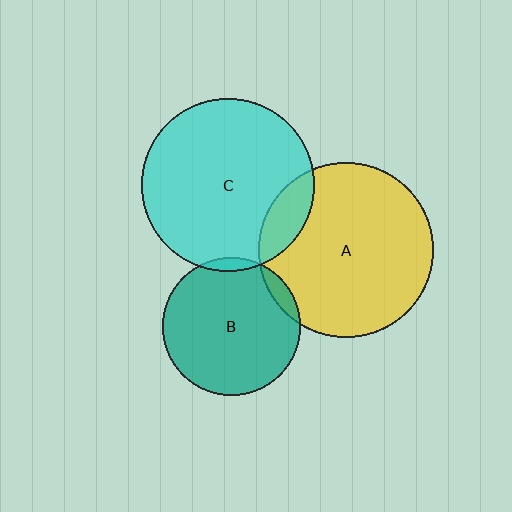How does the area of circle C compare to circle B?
Approximately 1.6 times.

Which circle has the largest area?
Circle A (yellow).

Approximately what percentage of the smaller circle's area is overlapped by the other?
Approximately 5%.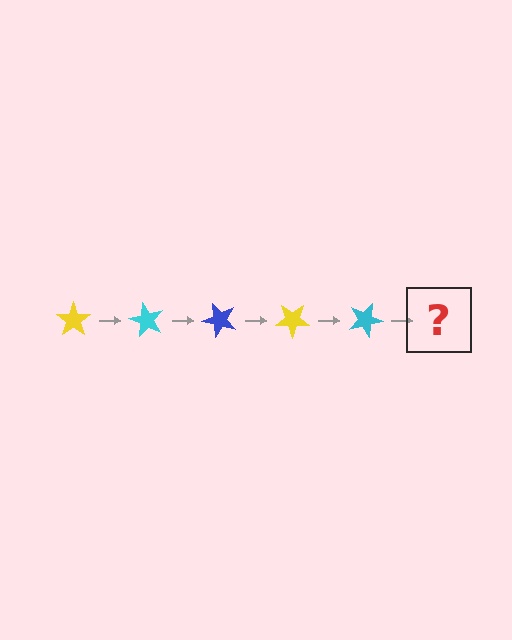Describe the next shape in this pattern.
It should be a blue star, rotated 300 degrees from the start.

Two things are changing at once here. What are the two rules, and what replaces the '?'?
The two rules are that it rotates 60 degrees each step and the color cycles through yellow, cyan, and blue. The '?' should be a blue star, rotated 300 degrees from the start.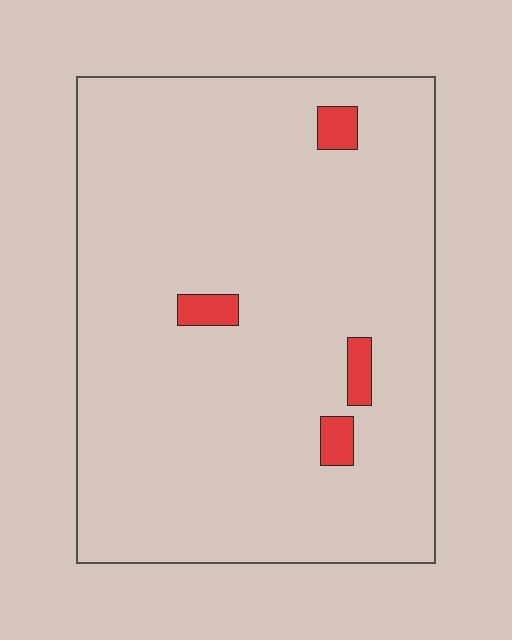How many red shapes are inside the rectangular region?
4.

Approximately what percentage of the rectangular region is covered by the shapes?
Approximately 5%.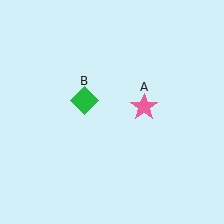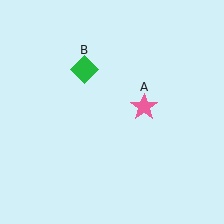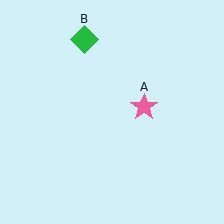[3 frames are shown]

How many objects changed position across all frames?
1 object changed position: green diamond (object B).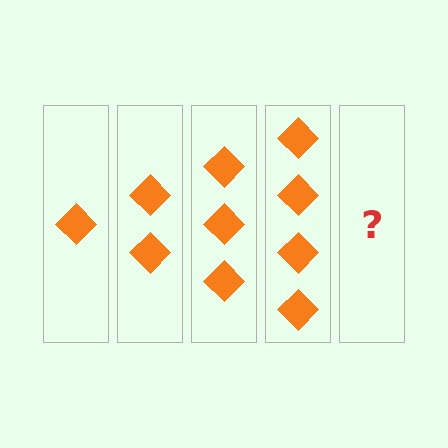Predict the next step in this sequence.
The next step is 5 diamonds.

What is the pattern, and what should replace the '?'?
The pattern is that each step adds one more diamond. The '?' should be 5 diamonds.